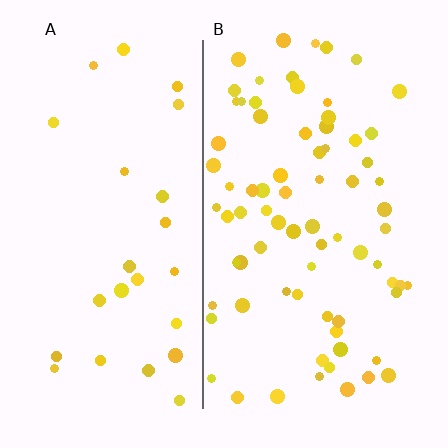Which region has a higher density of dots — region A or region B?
B (the right).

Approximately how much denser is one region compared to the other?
Approximately 2.9× — region B over region A.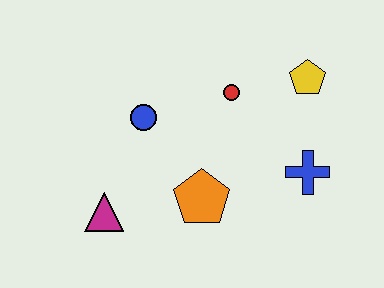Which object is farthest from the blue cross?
The magenta triangle is farthest from the blue cross.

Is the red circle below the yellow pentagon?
Yes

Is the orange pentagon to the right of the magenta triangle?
Yes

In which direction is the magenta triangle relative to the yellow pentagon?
The magenta triangle is to the left of the yellow pentagon.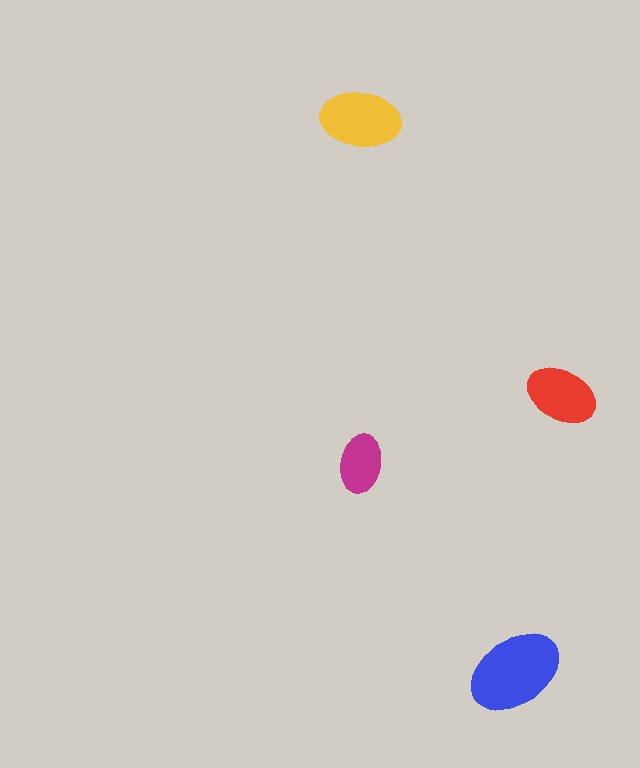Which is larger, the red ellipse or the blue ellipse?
The blue one.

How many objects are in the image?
There are 4 objects in the image.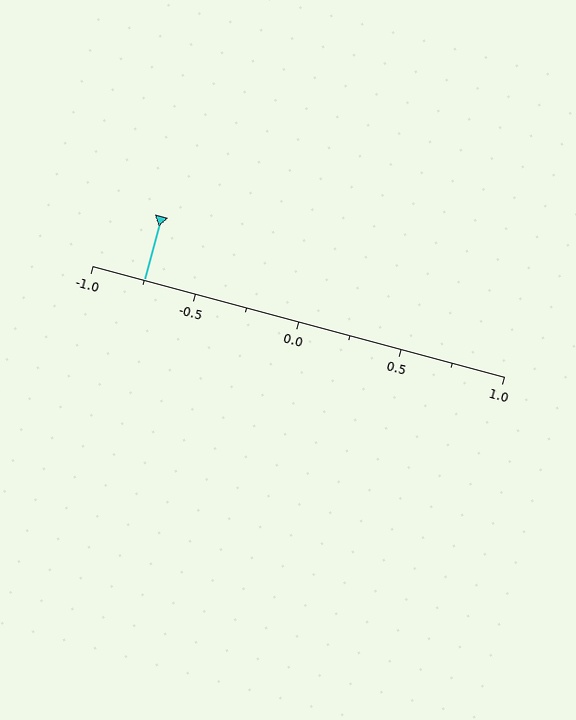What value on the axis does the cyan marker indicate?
The marker indicates approximately -0.75.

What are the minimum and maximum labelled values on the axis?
The axis runs from -1.0 to 1.0.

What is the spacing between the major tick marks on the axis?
The major ticks are spaced 0.5 apart.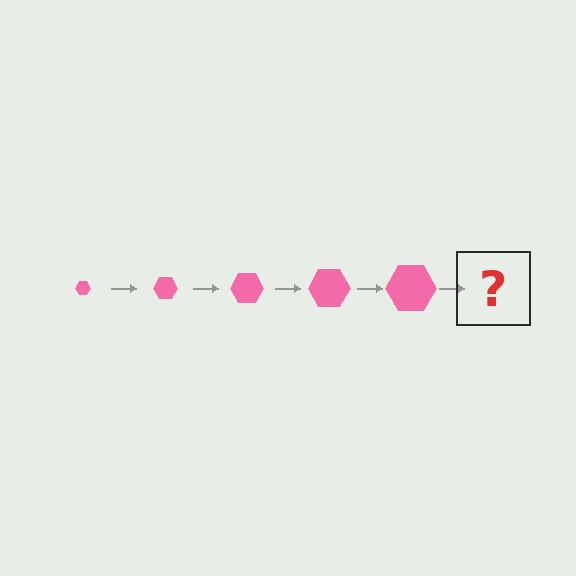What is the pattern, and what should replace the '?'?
The pattern is that the hexagon gets progressively larger each step. The '?' should be a pink hexagon, larger than the previous one.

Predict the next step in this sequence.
The next step is a pink hexagon, larger than the previous one.